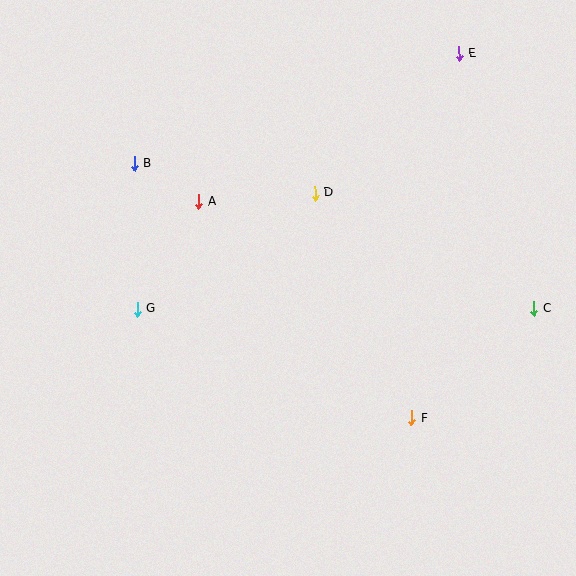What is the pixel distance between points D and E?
The distance between D and E is 201 pixels.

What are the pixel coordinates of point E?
Point E is at (459, 54).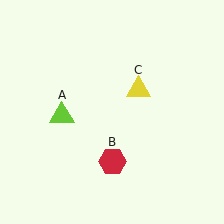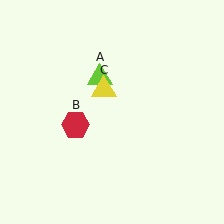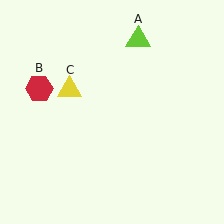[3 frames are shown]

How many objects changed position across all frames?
3 objects changed position: lime triangle (object A), red hexagon (object B), yellow triangle (object C).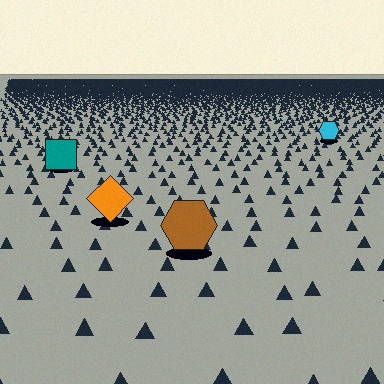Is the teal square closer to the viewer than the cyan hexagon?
Yes. The teal square is closer — you can tell from the texture gradient: the ground texture is coarser near it.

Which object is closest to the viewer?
The brown hexagon is closest. The texture marks near it are larger and more spread out.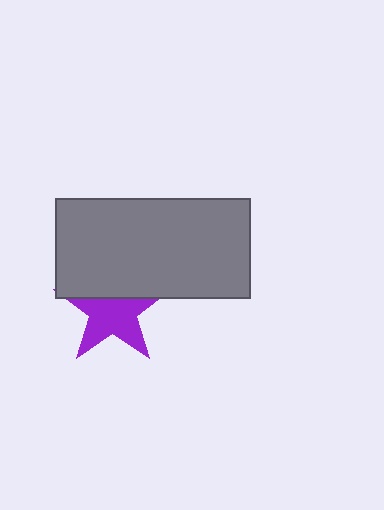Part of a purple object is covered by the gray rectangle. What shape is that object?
It is a star.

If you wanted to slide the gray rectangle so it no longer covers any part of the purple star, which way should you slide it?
Slide it up — that is the most direct way to separate the two shapes.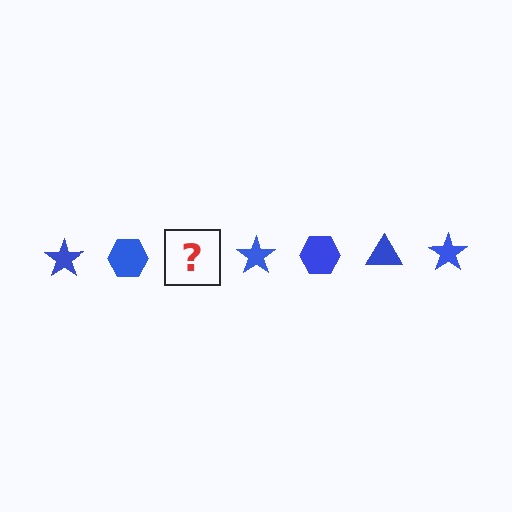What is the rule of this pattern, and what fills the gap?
The rule is that the pattern cycles through star, hexagon, triangle shapes in blue. The gap should be filled with a blue triangle.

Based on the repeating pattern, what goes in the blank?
The blank should be a blue triangle.